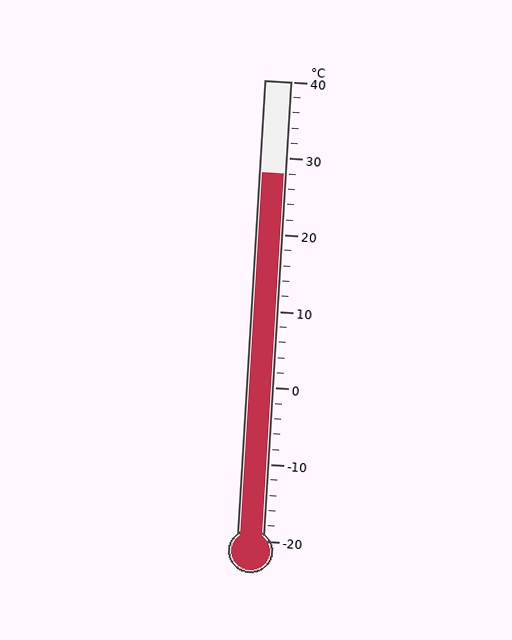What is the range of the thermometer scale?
The thermometer scale ranges from -20°C to 40°C.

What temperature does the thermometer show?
The thermometer shows approximately 28°C.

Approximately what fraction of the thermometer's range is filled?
The thermometer is filled to approximately 80% of its range.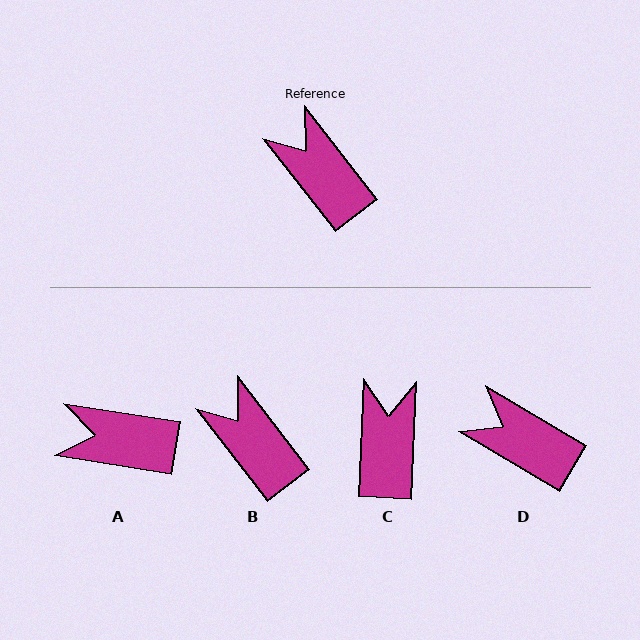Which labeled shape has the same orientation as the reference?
B.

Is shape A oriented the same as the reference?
No, it is off by about 43 degrees.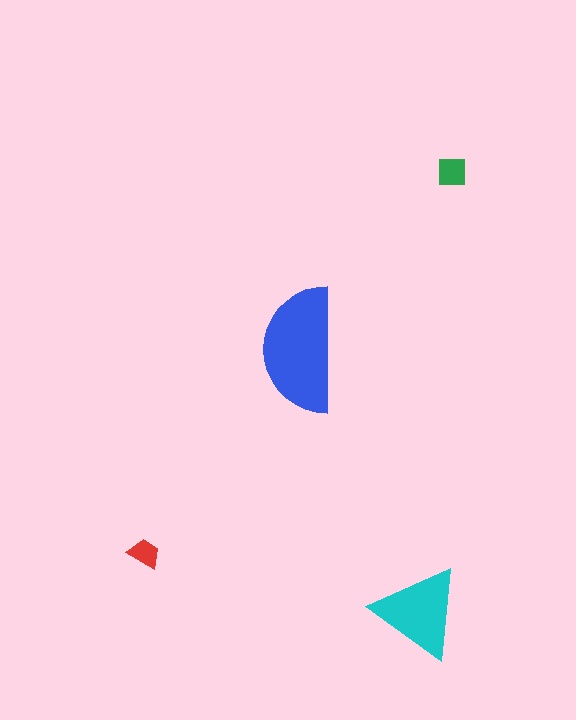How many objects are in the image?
There are 4 objects in the image.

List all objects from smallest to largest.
The red trapezoid, the green square, the cyan triangle, the blue semicircle.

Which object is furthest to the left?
The red trapezoid is leftmost.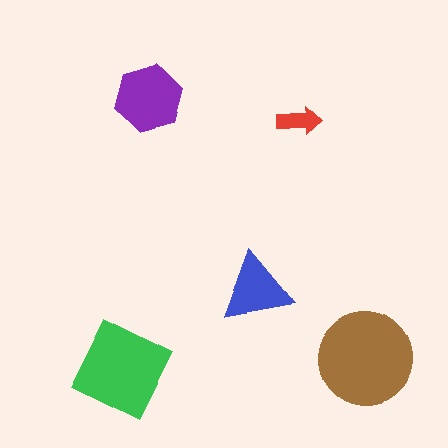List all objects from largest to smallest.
The brown circle, the green diamond, the purple hexagon, the blue triangle, the red arrow.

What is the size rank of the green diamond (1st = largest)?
2nd.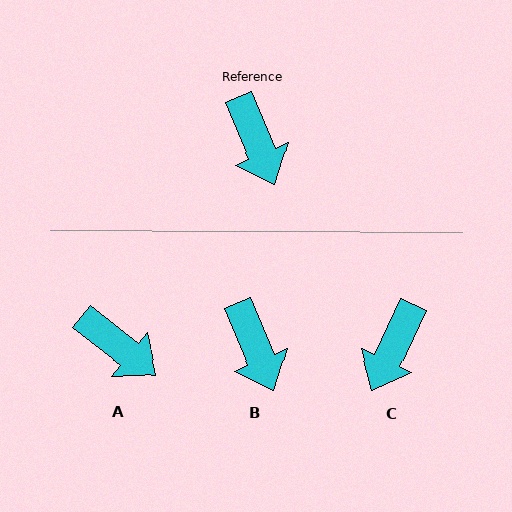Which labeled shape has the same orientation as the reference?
B.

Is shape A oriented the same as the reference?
No, it is off by about 28 degrees.